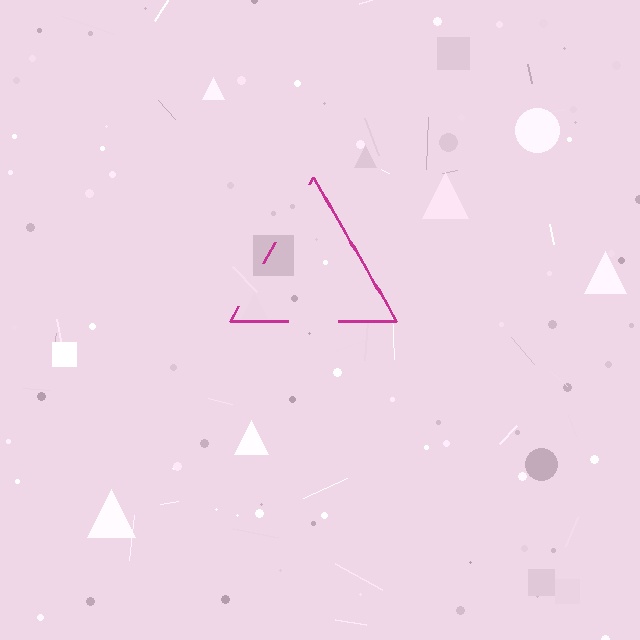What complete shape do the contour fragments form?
The contour fragments form a triangle.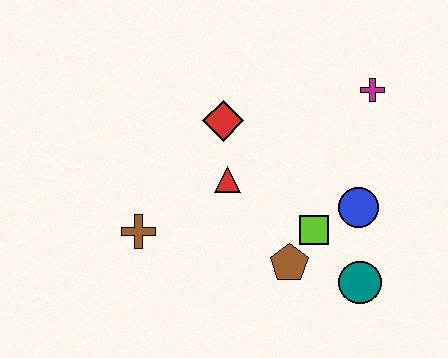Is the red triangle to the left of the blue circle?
Yes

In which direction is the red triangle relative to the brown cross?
The red triangle is to the right of the brown cross.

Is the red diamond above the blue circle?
Yes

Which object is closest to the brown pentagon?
The lime square is closest to the brown pentagon.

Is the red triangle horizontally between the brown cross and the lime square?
Yes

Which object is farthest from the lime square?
The brown cross is farthest from the lime square.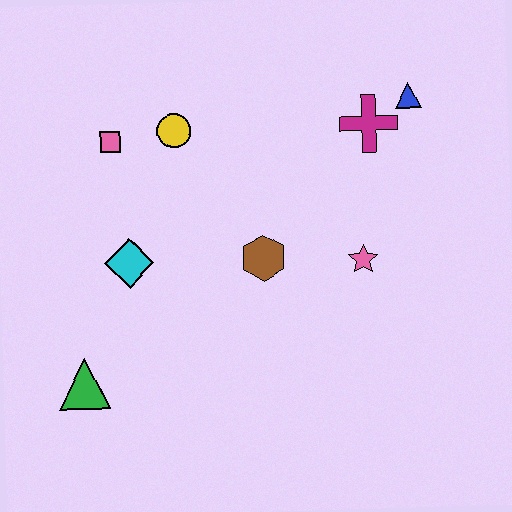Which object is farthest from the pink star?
The green triangle is farthest from the pink star.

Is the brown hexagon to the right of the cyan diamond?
Yes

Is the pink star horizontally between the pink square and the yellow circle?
No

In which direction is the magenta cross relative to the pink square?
The magenta cross is to the right of the pink square.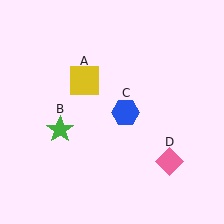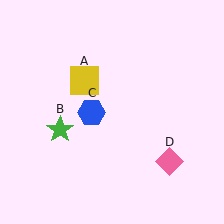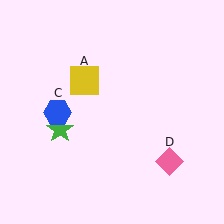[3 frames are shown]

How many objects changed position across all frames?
1 object changed position: blue hexagon (object C).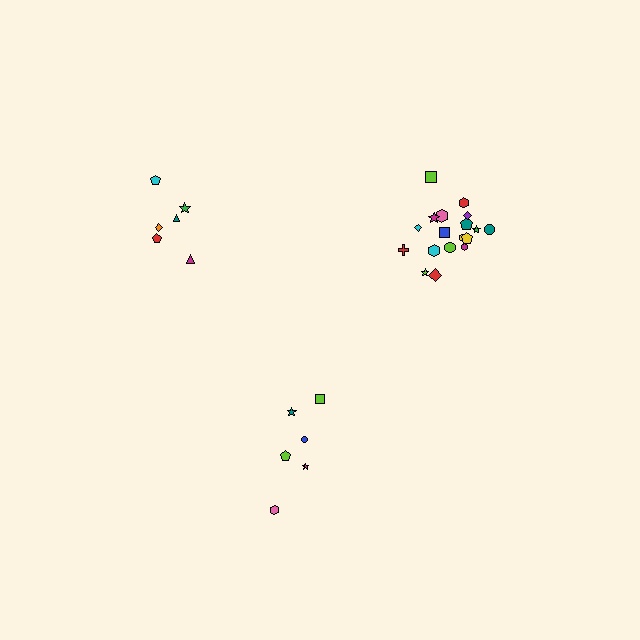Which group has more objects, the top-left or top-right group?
The top-right group.